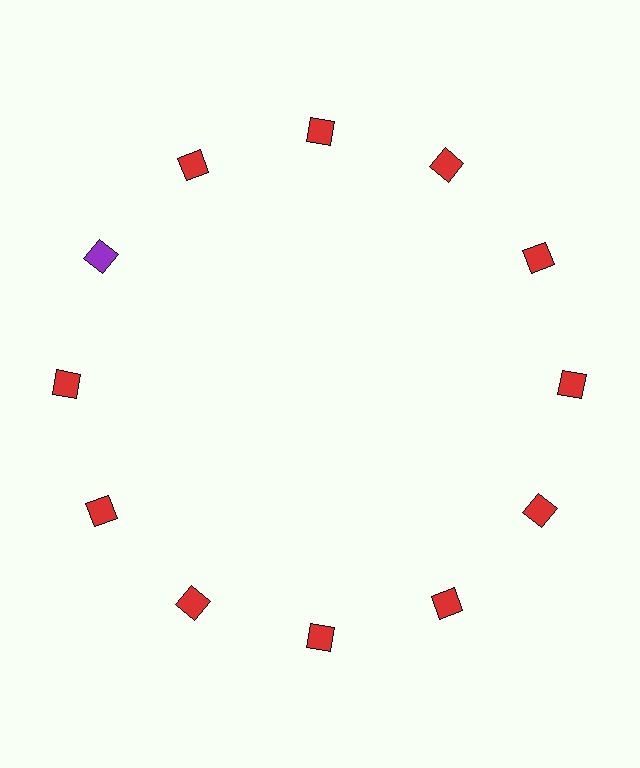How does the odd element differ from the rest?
It has a different color: purple instead of red.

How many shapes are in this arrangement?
There are 12 shapes arranged in a ring pattern.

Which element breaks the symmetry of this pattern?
The purple square at roughly the 10 o'clock position breaks the symmetry. All other shapes are red squares.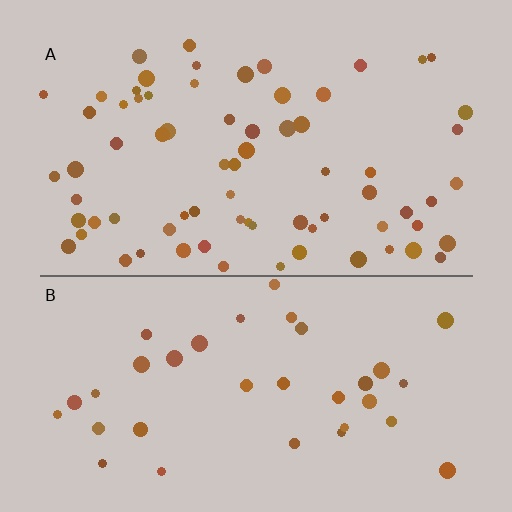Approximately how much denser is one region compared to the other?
Approximately 2.0× — region A over region B.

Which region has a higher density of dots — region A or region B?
A (the top).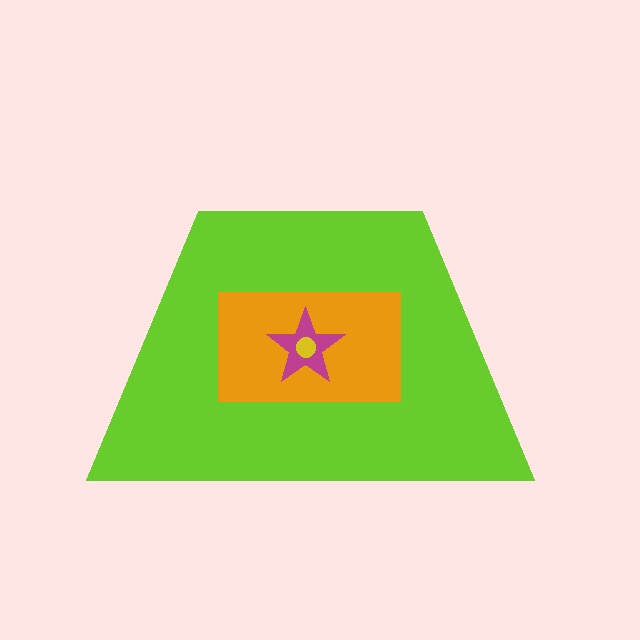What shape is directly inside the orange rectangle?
The magenta star.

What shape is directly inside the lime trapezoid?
The orange rectangle.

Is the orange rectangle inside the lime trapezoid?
Yes.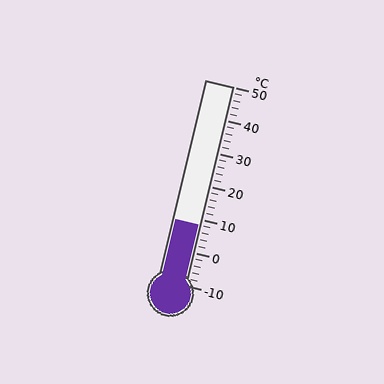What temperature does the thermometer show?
The thermometer shows approximately 8°C.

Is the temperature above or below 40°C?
The temperature is below 40°C.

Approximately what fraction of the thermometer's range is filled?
The thermometer is filled to approximately 30% of its range.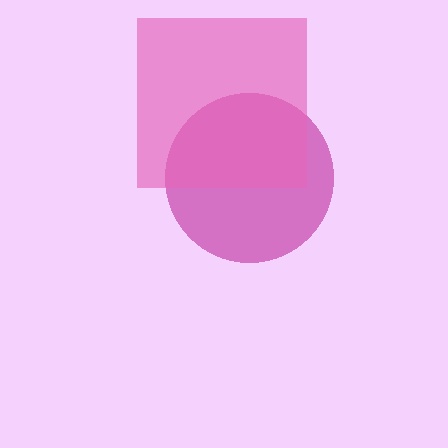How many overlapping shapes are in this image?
There are 2 overlapping shapes in the image.